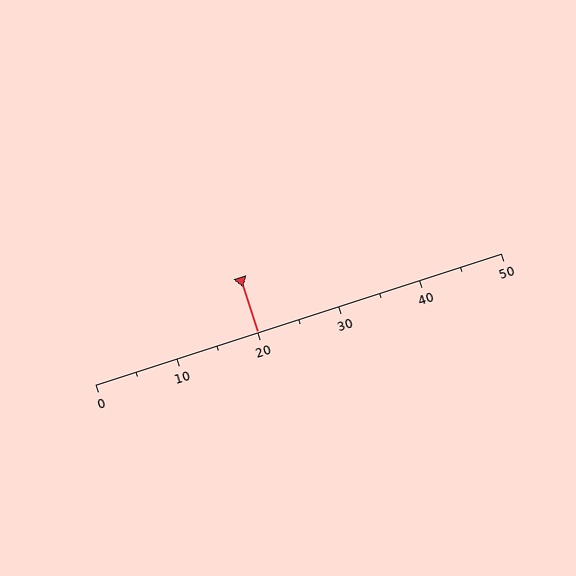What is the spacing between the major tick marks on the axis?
The major ticks are spaced 10 apart.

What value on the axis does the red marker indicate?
The marker indicates approximately 20.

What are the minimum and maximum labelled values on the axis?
The axis runs from 0 to 50.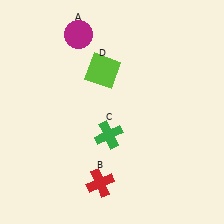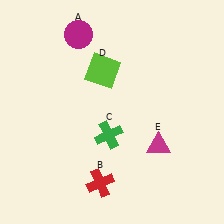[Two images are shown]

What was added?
A magenta triangle (E) was added in Image 2.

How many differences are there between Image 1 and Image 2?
There is 1 difference between the two images.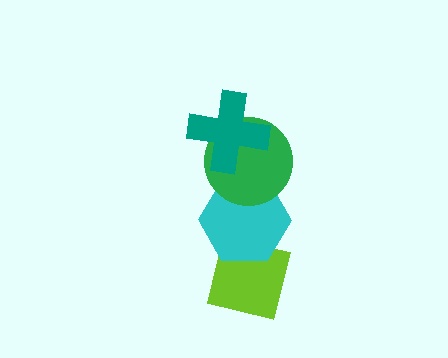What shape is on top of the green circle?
The teal cross is on top of the green circle.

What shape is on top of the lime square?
The cyan hexagon is on top of the lime square.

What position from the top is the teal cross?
The teal cross is 1st from the top.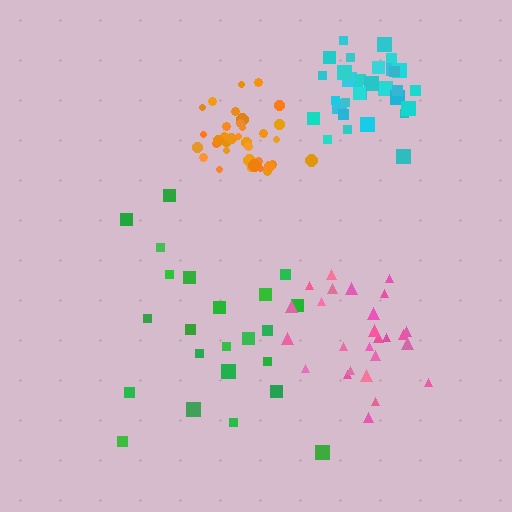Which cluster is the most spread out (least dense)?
Green.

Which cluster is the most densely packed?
Orange.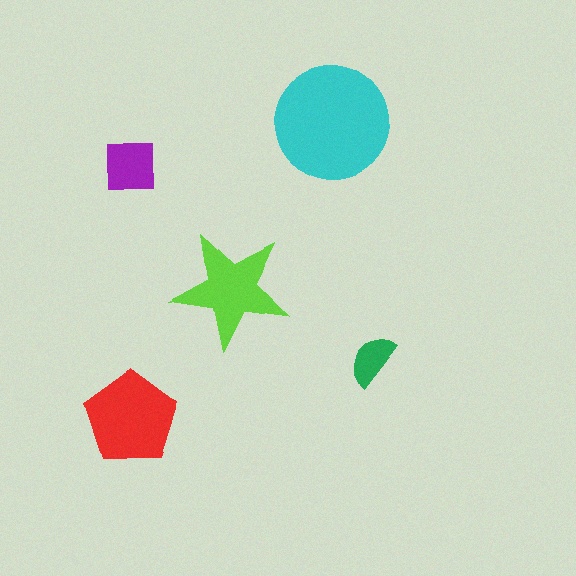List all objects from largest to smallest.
The cyan circle, the red pentagon, the lime star, the purple square, the green semicircle.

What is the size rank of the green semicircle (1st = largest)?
5th.